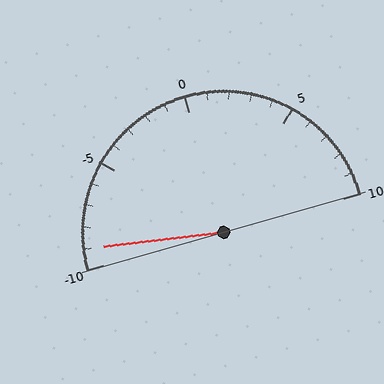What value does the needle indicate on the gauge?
The needle indicates approximately -9.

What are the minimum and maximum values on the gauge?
The gauge ranges from -10 to 10.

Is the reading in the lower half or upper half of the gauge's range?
The reading is in the lower half of the range (-10 to 10).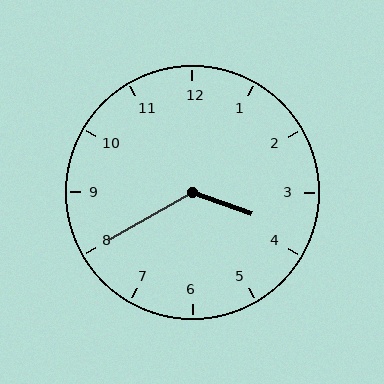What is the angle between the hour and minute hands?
Approximately 130 degrees.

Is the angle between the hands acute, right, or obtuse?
It is obtuse.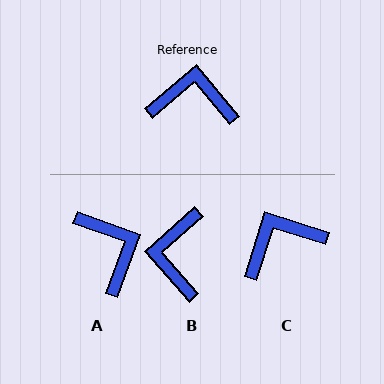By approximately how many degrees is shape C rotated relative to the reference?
Approximately 32 degrees counter-clockwise.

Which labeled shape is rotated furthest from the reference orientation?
B, about 91 degrees away.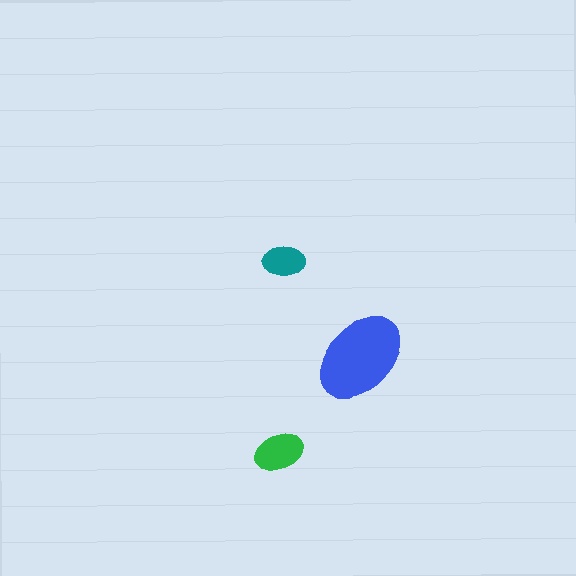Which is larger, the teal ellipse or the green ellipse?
The green one.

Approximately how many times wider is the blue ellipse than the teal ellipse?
About 2 times wider.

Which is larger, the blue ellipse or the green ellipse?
The blue one.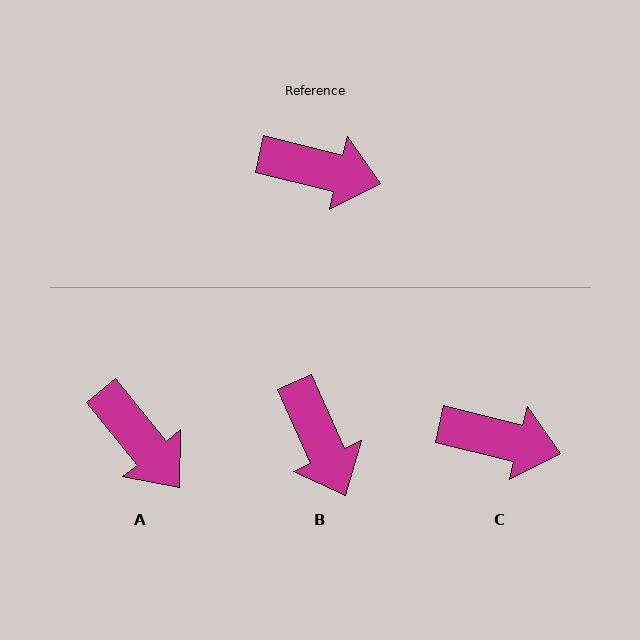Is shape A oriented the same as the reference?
No, it is off by about 37 degrees.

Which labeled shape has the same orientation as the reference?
C.